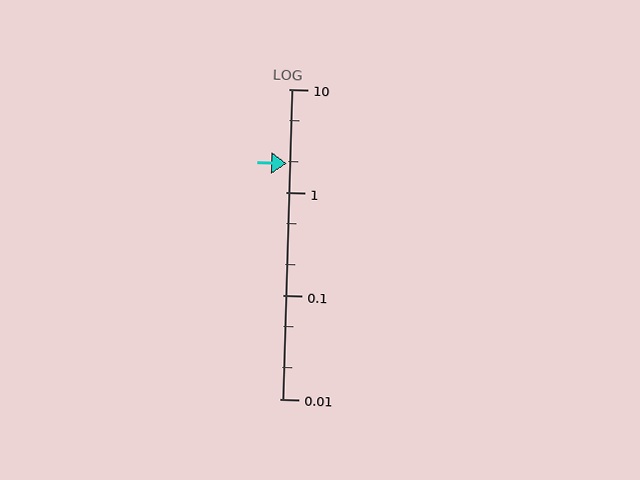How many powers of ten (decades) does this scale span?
The scale spans 3 decades, from 0.01 to 10.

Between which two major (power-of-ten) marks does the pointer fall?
The pointer is between 1 and 10.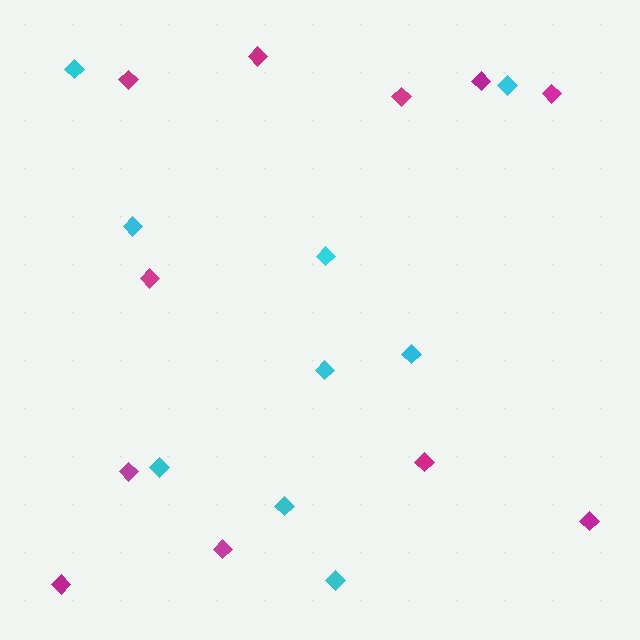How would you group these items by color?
There are 2 groups: one group of cyan diamonds (9) and one group of magenta diamonds (11).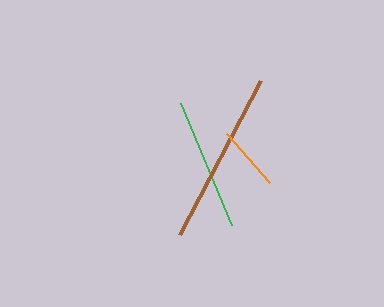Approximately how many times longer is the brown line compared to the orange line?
The brown line is approximately 2.6 times the length of the orange line.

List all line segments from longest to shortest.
From longest to shortest: brown, green, orange.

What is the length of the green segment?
The green segment is approximately 132 pixels long.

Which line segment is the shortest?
The orange line is the shortest at approximately 66 pixels.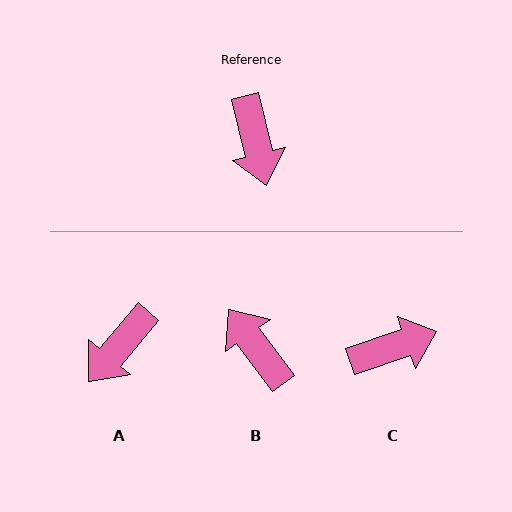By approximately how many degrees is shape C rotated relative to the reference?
Approximately 95 degrees counter-clockwise.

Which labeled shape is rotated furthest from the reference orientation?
B, about 158 degrees away.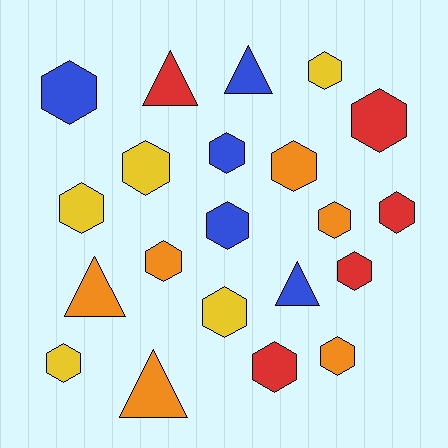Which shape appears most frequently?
Hexagon, with 16 objects.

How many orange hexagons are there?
There are 4 orange hexagons.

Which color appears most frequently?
Orange, with 6 objects.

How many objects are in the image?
There are 21 objects.